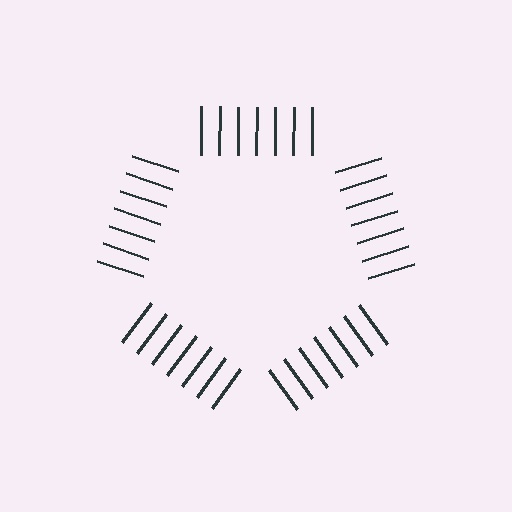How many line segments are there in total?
35 — 7 along each of the 5 edges.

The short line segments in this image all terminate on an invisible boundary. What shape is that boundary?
An illusory pentagon — the line segments terminate on its edges but no continuous stroke is drawn.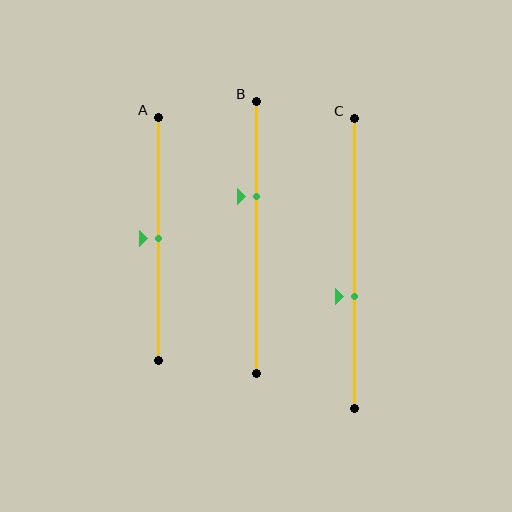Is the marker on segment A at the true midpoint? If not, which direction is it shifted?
Yes, the marker on segment A is at the true midpoint.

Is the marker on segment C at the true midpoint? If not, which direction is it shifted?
No, the marker on segment C is shifted downward by about 12% of the segment length.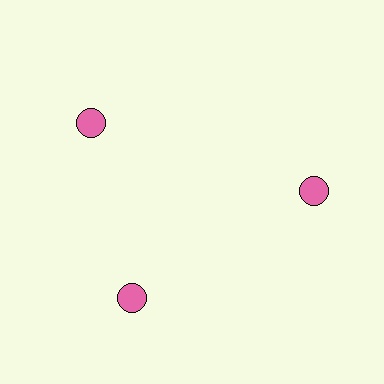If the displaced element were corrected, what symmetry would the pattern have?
It would have 3-fold rotational symmetry — the pattern would map onto itself every 120 degrees.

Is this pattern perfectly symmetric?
No. The 3 pink circles are arranged in a ring, but one element near the 11 o'clock position is rotated out of alignment along the ring, breaking the 3-fold rotational symmetry.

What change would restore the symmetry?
The symmetry would be restored by rotating it back into even spacing with its neighbors so that all 3 circles sit at equal angles and equal distance from the center.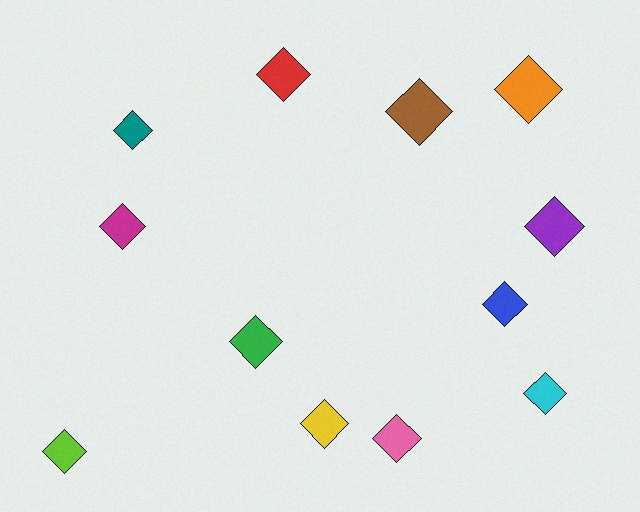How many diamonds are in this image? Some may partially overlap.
There are 12 diamonds.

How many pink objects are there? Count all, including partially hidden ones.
There is 1 pink object.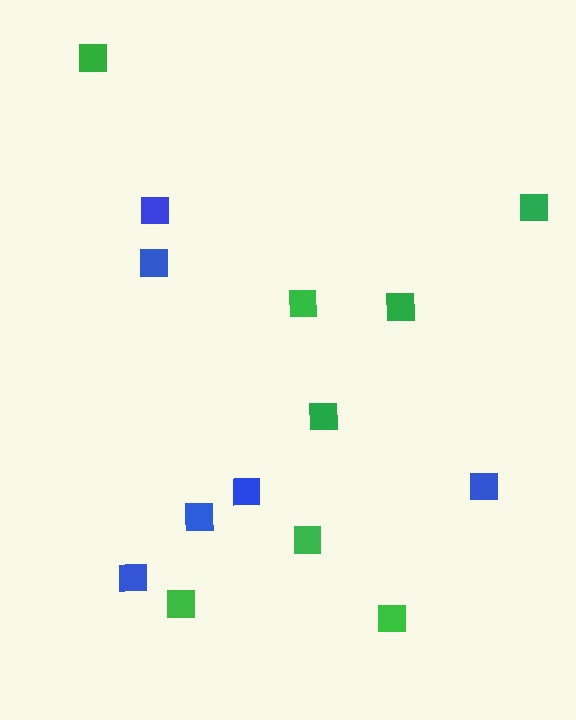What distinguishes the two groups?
There are 2 groups: one group of green squares (8) and one group of blue squares (6).